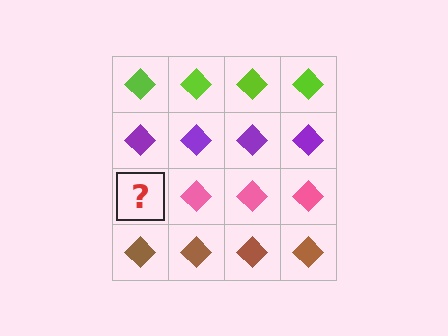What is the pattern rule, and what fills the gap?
The rule is that each row has a consistent color. The gap should be filled with a pink diamond.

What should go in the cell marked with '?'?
The missing cell should contain a pink diamond.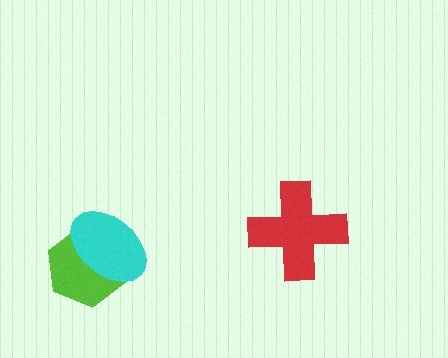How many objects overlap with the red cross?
0 objects overlap with the red cross.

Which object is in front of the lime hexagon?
The cyan ellipse is in front of the lime hexagon.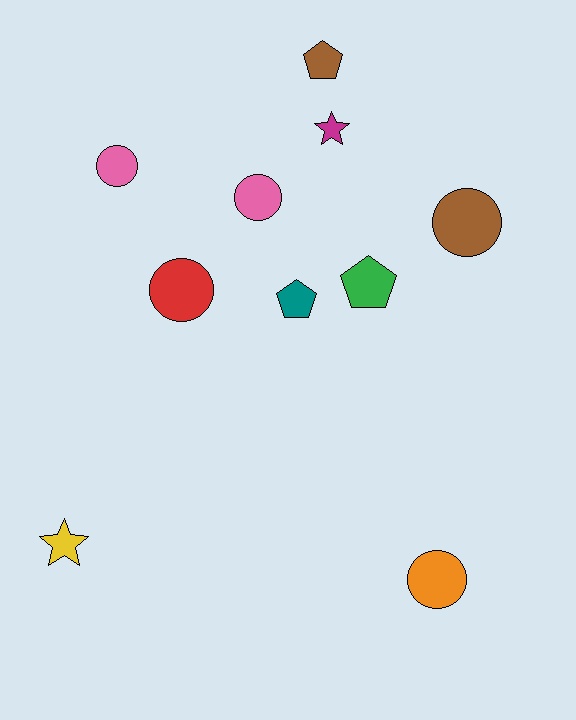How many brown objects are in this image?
There are 2 brown objects.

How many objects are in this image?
There are 10 objects.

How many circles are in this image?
There are 5 circles.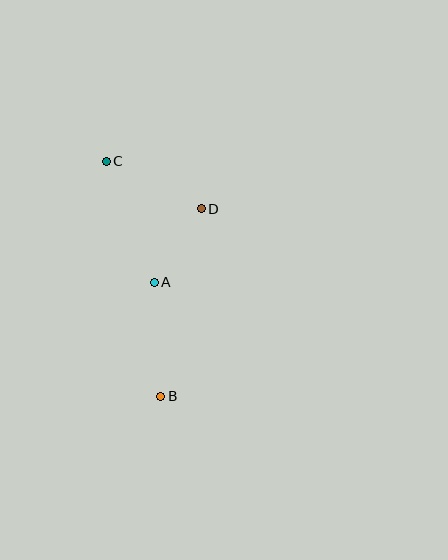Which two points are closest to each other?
Points A and D are closest to each other.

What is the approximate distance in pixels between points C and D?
The distance between C and D is approximately 106 pixels.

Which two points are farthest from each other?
Points B and C are farthest from each other.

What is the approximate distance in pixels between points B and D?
The distance between B and D is approximately 192 pixels.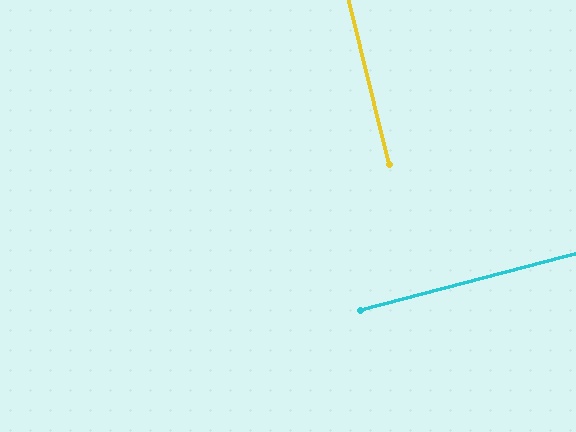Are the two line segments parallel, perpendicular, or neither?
Perpendicular — they meet at approximately 89°.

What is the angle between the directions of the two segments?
Approximately 89 degrees.